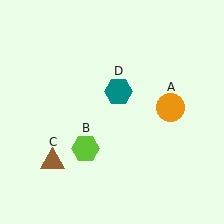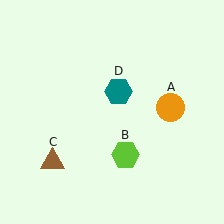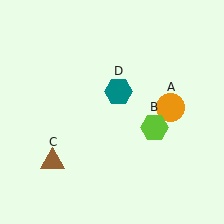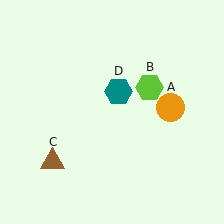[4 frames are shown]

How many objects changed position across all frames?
1 object changed position: lime hexagon (object B).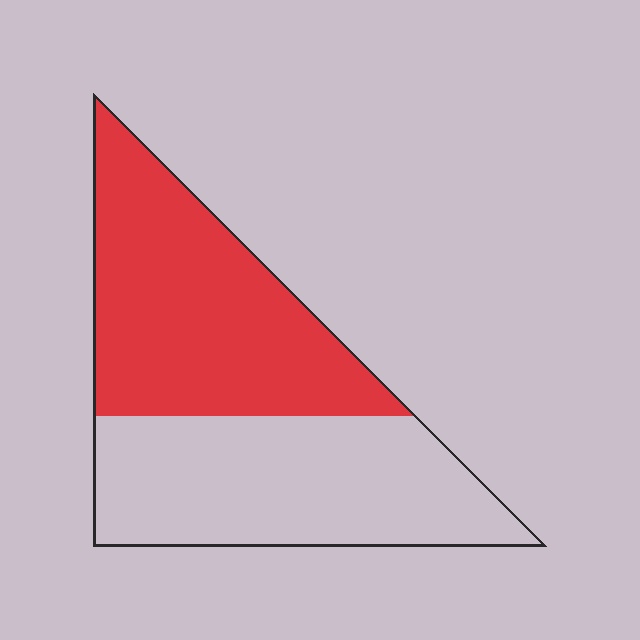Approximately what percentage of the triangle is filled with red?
Approximately 50%.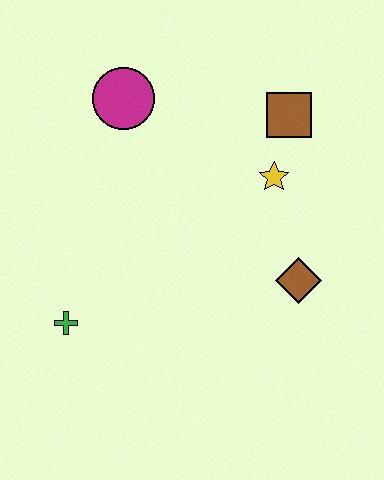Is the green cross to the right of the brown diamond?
No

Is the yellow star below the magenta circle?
Yes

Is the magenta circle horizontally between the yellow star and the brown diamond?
No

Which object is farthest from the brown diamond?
The magenta circle is farthest from the brown diamond.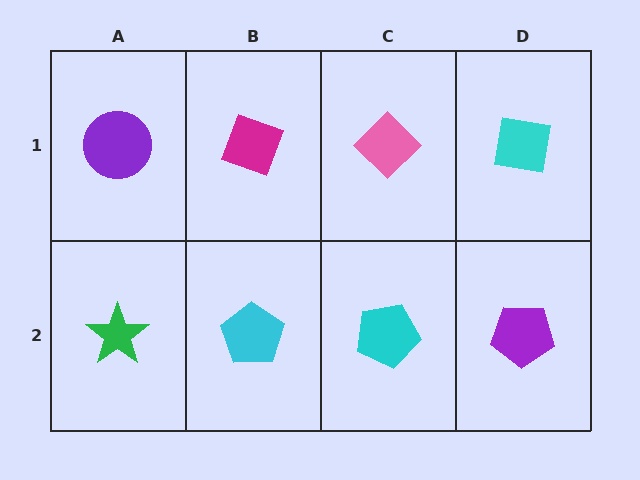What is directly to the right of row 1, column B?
A pink diamond.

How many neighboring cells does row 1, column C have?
3.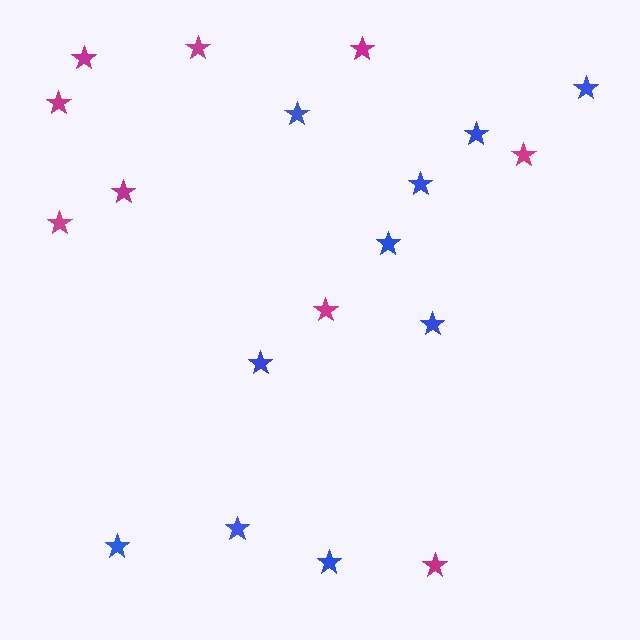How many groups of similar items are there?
There are 2 groups: one group of magenta stars (9) and one group of blue stars (10).